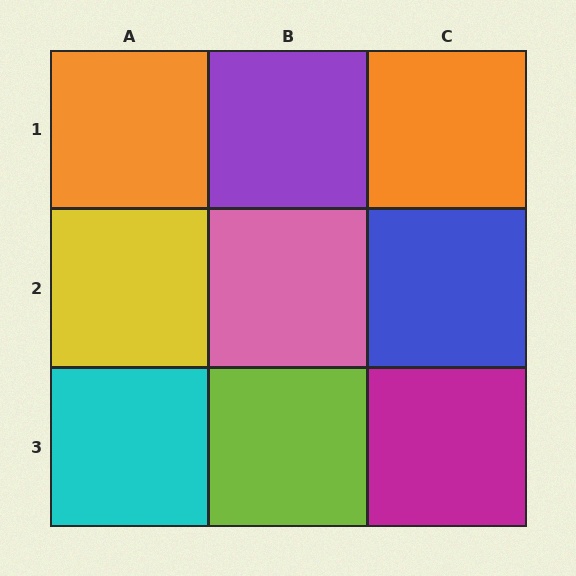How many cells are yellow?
1 cell is yellow.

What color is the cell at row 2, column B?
Pink.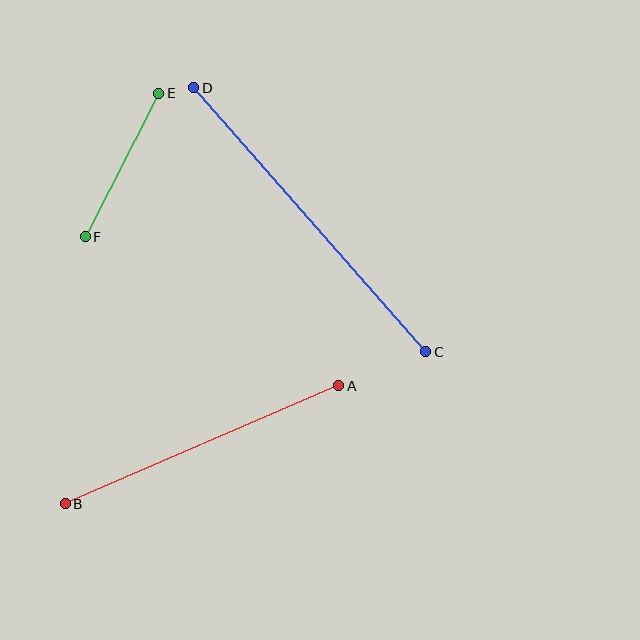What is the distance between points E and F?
The distance is approximately 161 pixels.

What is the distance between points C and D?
The distance is approximately 351 pixels.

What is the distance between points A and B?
The distance is approximately 298 pixels.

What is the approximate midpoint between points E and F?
The midpoint is at approximately (122, 165) pixels.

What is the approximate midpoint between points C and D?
The midpoint is at approximately (310, 220) pixels.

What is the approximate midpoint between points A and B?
The midpoint is at approximately (202, 445) pixels.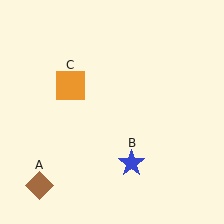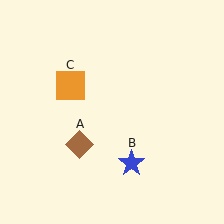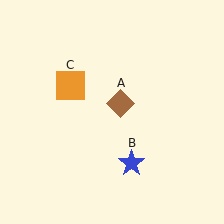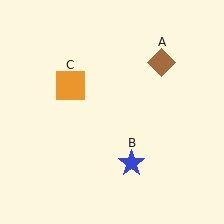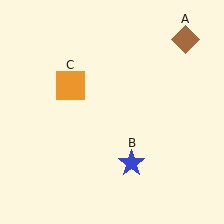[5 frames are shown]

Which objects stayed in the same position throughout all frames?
Blue star (object B) and orange square (object C) remained stationary.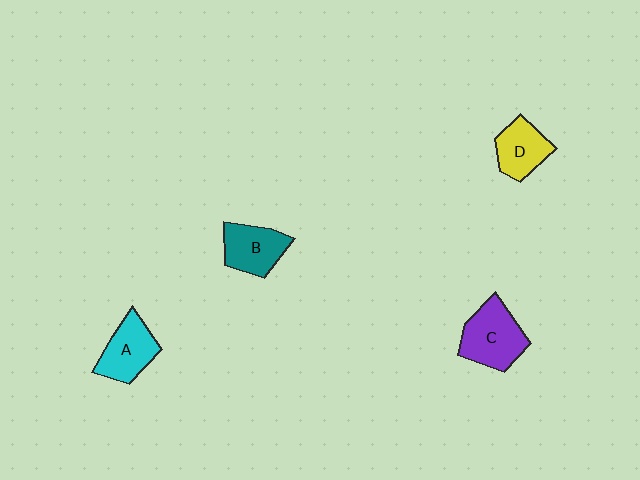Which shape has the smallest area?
Shape D (yellow).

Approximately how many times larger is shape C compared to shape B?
Approximately 1.3 times.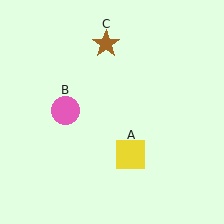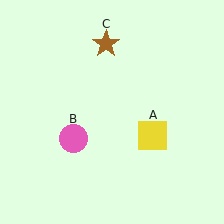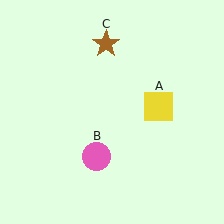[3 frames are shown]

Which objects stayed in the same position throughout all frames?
Brown star (object C) remained stationary.